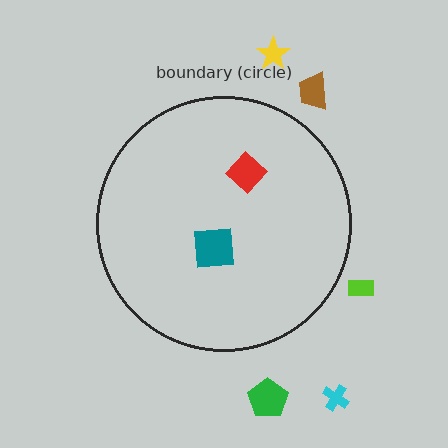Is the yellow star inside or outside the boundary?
Outside.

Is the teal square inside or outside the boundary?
Inside.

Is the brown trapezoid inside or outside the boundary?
Outside.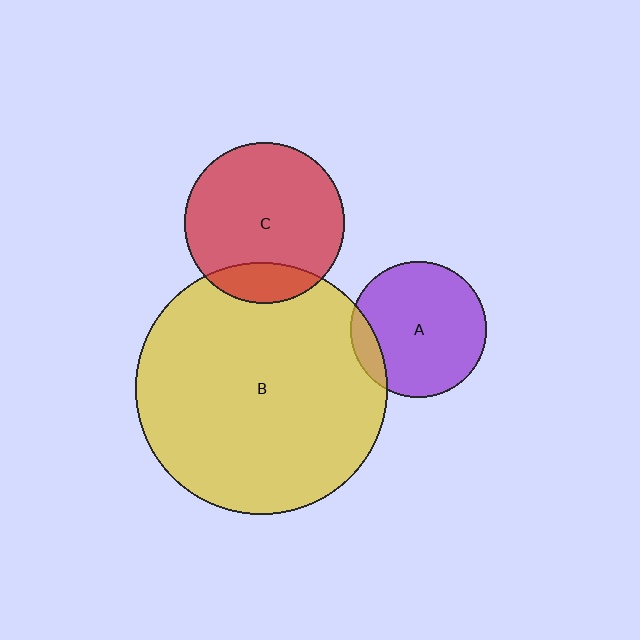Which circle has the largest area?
Circle B (yellow).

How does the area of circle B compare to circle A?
Approximately 3.4 times.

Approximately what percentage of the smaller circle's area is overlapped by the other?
Approximately 10%.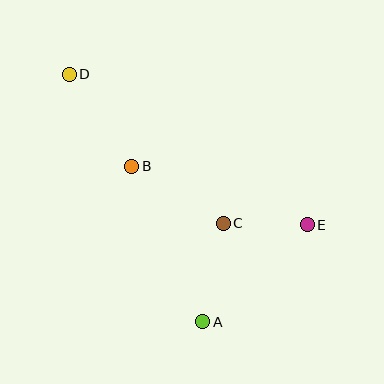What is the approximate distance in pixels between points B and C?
The distance between B and C is approximately 108 pixels.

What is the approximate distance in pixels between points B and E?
The distance between B and E is approximately 185 pixels.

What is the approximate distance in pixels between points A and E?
The distance between A and E is approximately 143 pixels.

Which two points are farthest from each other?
Points D and E are farthest from each other.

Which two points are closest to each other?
Points C and E are closest to each other.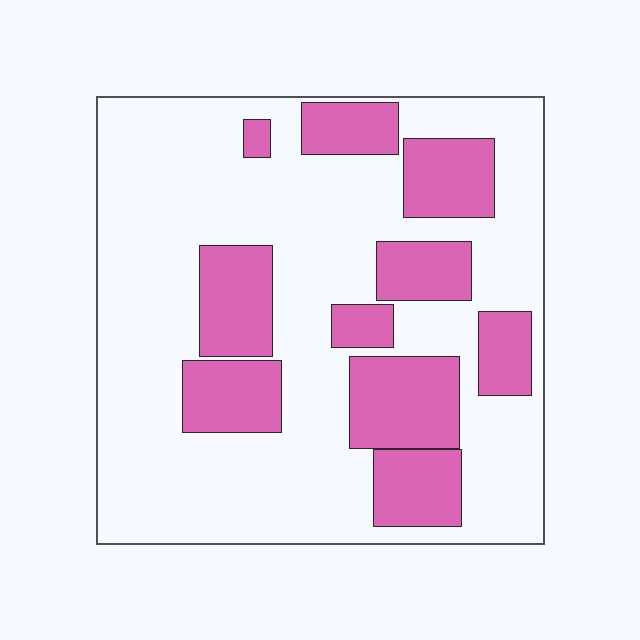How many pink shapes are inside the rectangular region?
10.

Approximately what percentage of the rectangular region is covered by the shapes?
Approximately 30%.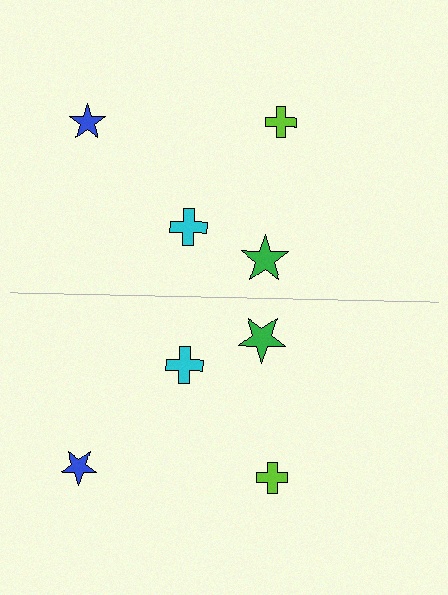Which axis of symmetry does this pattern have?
The pattern has a horizontal axis of symmetry running through the center of the image.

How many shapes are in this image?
There are 8 shapes in this image.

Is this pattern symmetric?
Yes, this pattern has bilateral (reflection) symmetry.